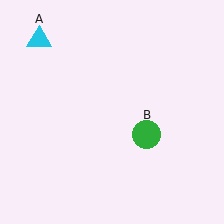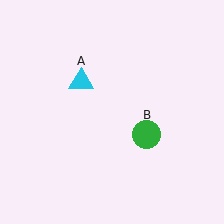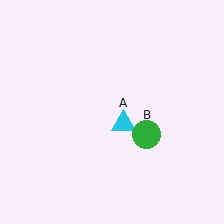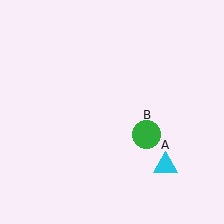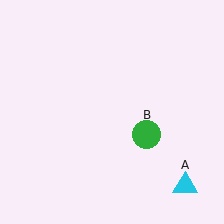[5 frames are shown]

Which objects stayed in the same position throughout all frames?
Green circle (object B) remained stationary.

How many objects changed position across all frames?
1 object changed position: cyan triangle (object A).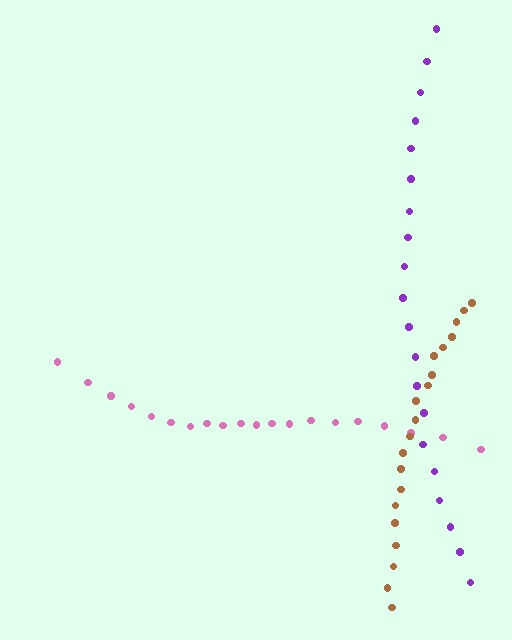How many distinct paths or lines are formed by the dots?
There are 3 distinct paths.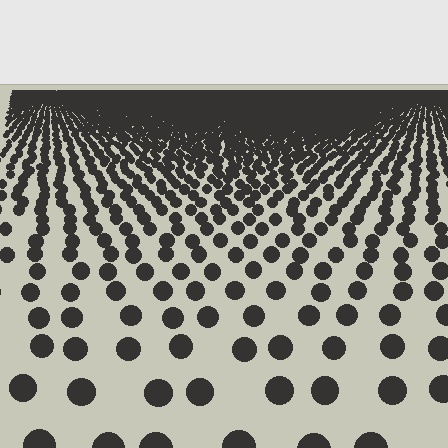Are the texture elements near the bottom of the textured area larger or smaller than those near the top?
Larger. Near the bottom, elements are closer to the viewer and appear at a bigger on-screen size.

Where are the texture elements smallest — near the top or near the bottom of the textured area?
Near the top.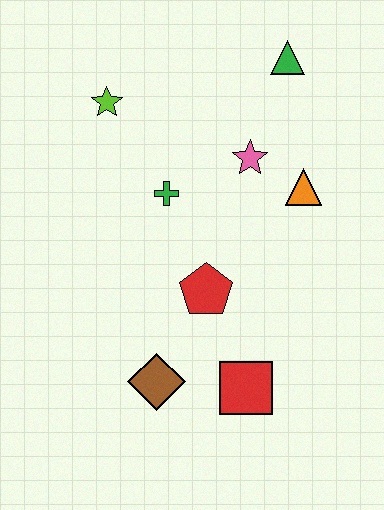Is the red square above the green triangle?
No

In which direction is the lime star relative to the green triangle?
The lime star is to the left of the green triangle.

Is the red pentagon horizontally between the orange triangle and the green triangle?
No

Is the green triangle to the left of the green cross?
No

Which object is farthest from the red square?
The green triangle is farthest from the red square.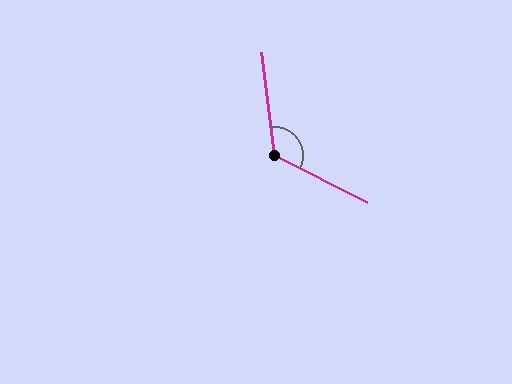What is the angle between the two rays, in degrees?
Approximately 124 degrees.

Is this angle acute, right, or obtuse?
It is obtuse.